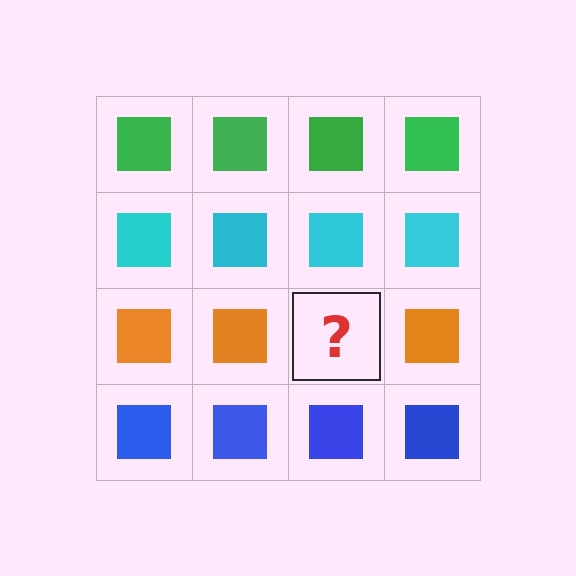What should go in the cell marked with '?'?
The missing cell should contain an orange square.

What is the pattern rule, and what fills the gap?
The rule is that each row has a consistent color. The gap should be filled with an orange square.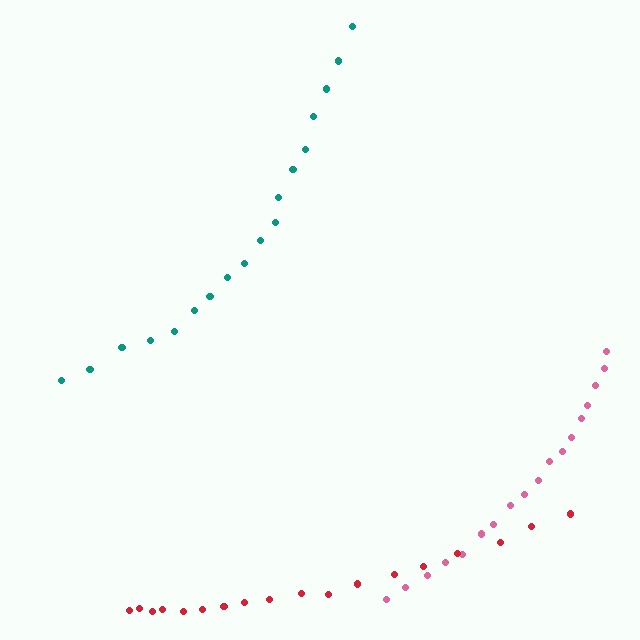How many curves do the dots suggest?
There are 3 distinct paths.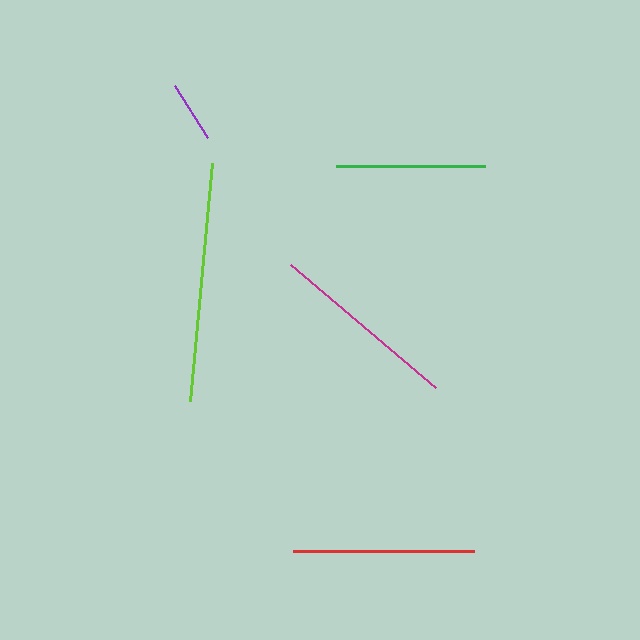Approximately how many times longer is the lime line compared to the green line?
The lime line is approximately 1.6 times the length of the green line.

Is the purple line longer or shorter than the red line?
The red line is longer than the purple line.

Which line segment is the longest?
The lime line is the longest at approximately 239 pixels.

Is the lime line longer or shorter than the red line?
The lime line is longer than the red line.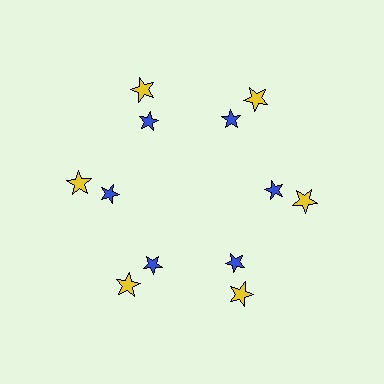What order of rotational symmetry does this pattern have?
This pattern has 6-fold rotational symmetry.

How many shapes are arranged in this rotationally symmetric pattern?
There are 12 shapes, arranged in 6 groups of 2.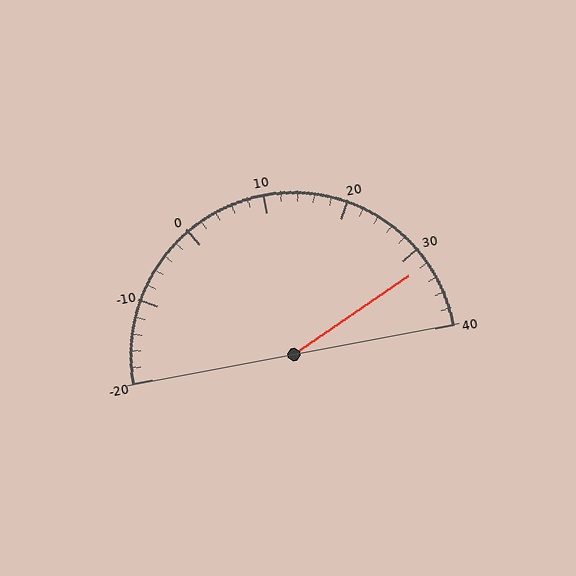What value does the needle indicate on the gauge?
The needle indicates approximately 32.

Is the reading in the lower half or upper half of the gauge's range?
The reading is in the upper half of the range (-20 to 40).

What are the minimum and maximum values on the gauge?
The gauge ranges from -20 to 40.